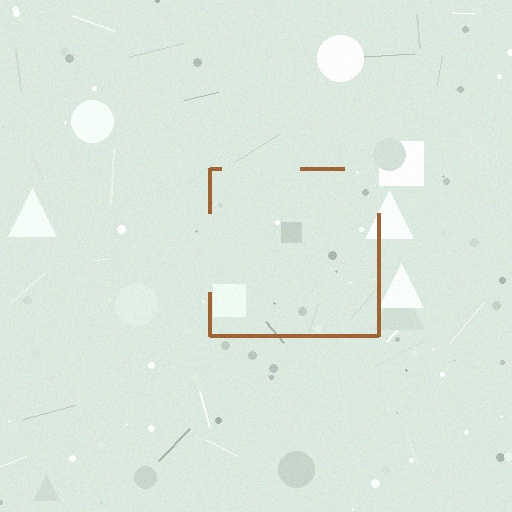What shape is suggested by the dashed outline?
The dashed outline suggests a square.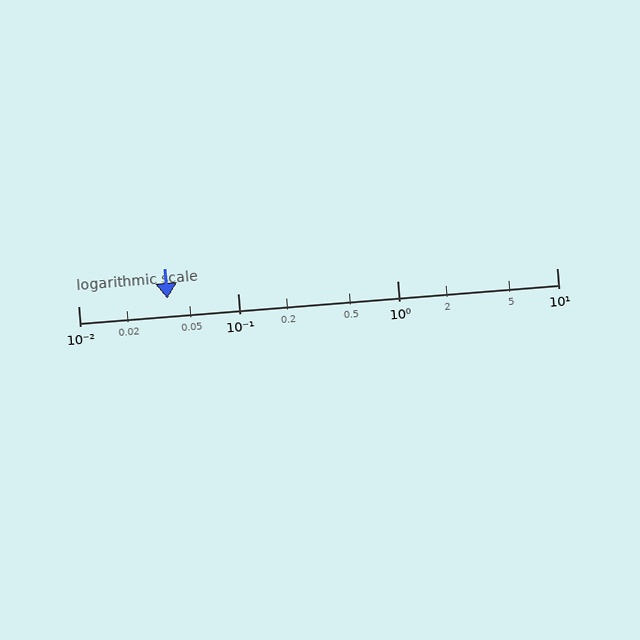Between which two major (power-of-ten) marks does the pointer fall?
The pointer is between 0.01 and 0.1.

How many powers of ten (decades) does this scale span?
The scale spans 3 decades, from 0.01 to 10.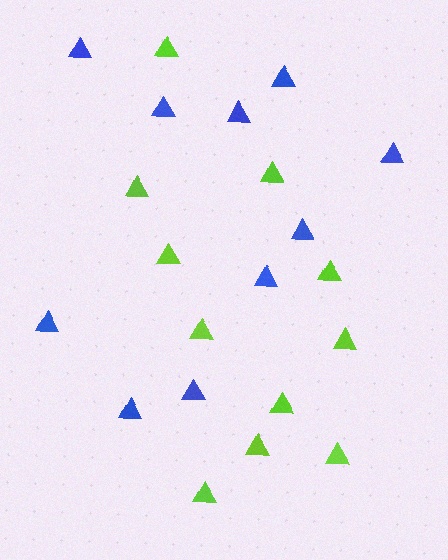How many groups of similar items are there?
There are 2 groups: one group of blue triangles (10) and one group of lime triangles (11).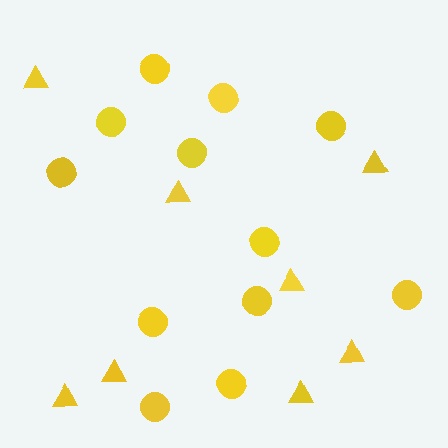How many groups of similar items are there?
There are 2 groups: one group of circles (12) and one group of triangles (8).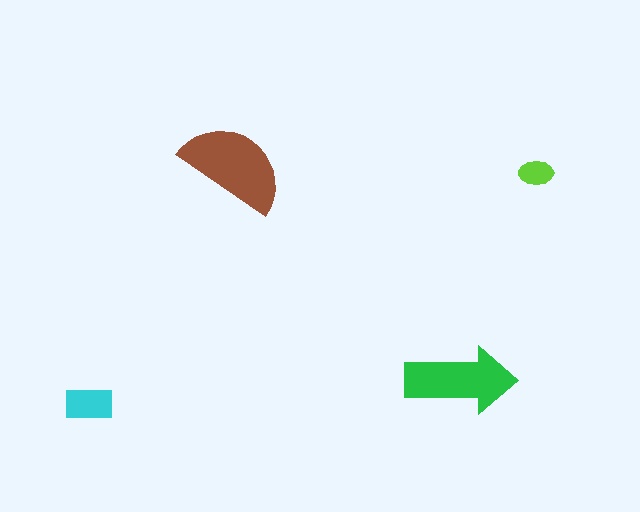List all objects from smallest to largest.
The lime ellipse, the cyan rectangle, the green arrow, the brown semicircle.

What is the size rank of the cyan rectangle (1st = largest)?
3rd.